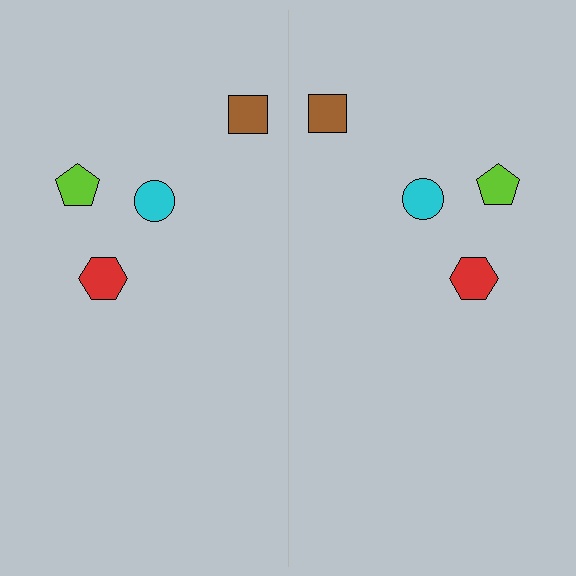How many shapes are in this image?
There are 8 shapes in this image.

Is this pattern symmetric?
Yes, this pattern has bilateral (reflection) symmetry.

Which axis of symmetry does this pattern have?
The pattern has a vertical axis of symmetry running through the center of the image.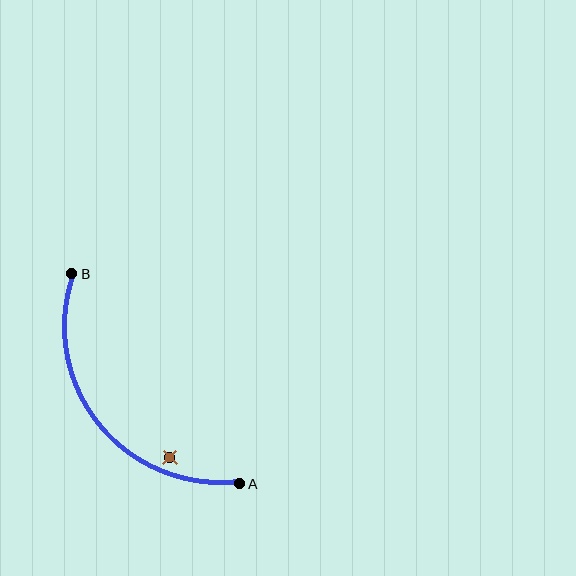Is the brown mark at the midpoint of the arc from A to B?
No — the brown mark does not lie on the arc at all. It sits slightly inside the curve.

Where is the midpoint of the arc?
The arc midpoint is the point on the curve farthest from the straight line joining A and B. It sits below and to the left of that line.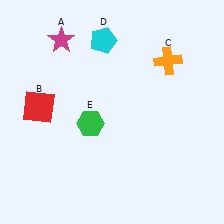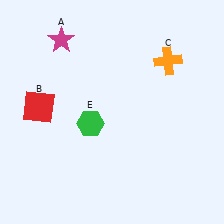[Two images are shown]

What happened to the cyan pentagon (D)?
The cyan pentagon (D) was removed in Image 2. It was in the top-left area of Image 1.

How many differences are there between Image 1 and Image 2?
There is 1 difference between the two images.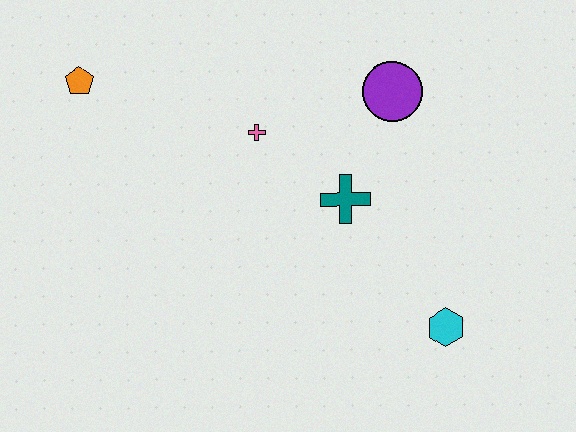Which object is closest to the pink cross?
The teal cross is closest to the pink cross.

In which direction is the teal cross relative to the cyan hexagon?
The teal cross is above the cyan hexagon.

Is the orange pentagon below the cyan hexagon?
No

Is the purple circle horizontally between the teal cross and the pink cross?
No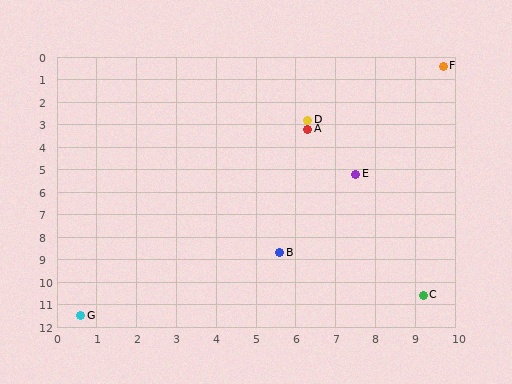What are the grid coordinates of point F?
Point F is at approximately (9.7, 0.4).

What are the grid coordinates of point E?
Point E is at approximately (7.5, 5.2).